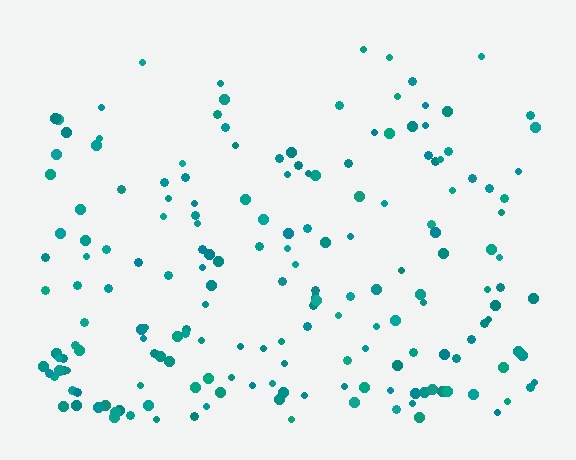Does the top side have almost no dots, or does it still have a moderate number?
Still a moderate number, just noticeably fewer than the bottom.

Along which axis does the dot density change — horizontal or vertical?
Vertical.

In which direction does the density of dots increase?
From top to bottom, with the bottom side densest.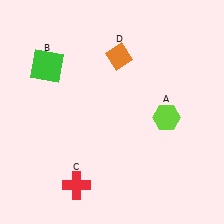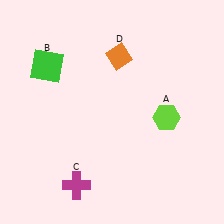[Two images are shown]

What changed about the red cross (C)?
In Image 1, C is red. In Image 2, it changed to magenta.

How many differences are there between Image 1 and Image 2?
There is 1 difference between the two images.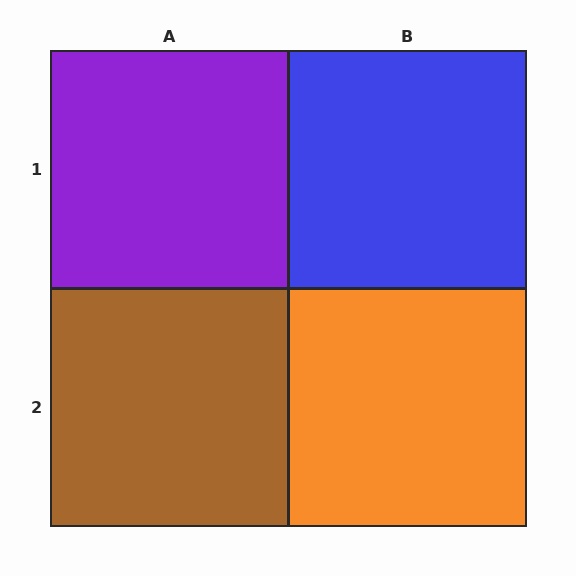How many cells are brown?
1 cell is brown.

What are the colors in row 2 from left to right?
Brown, orange.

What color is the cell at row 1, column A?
Purple.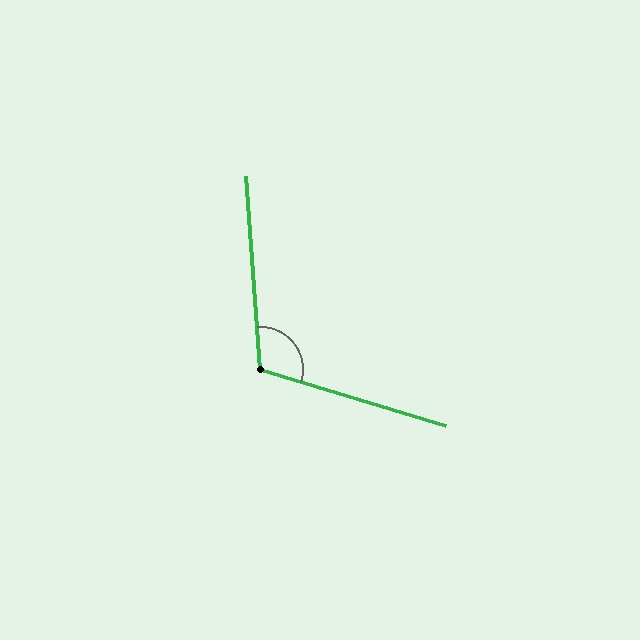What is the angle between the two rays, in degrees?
Approximately 111 degrees.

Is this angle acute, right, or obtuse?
It is obtuse.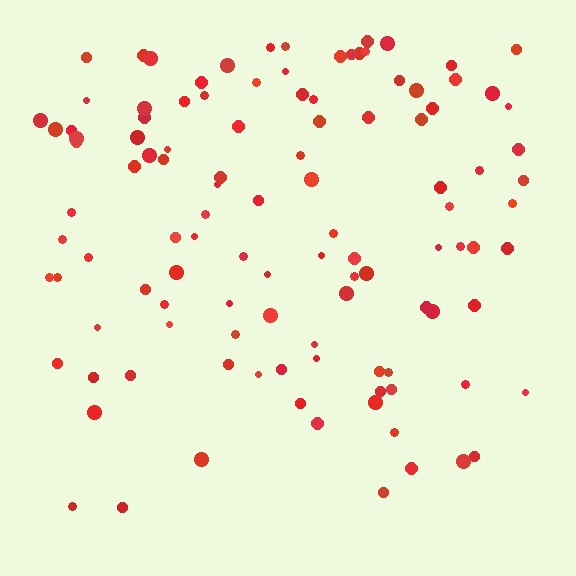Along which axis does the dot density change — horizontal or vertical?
Vertical.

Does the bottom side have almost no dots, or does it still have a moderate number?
Still a moderate number, just noticeably fewer than the top.